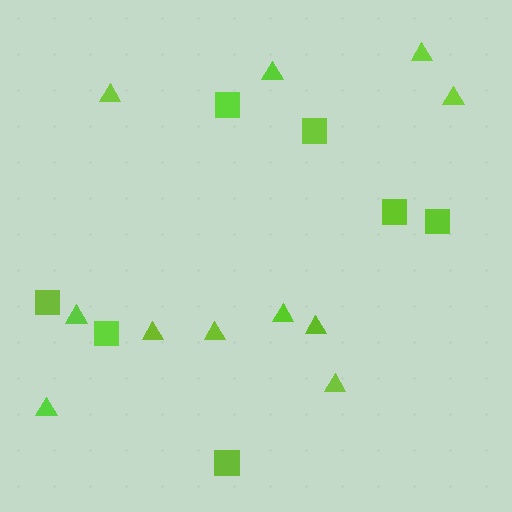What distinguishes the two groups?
There are 2 groups: one group of triangles (11) and one group of squares (7).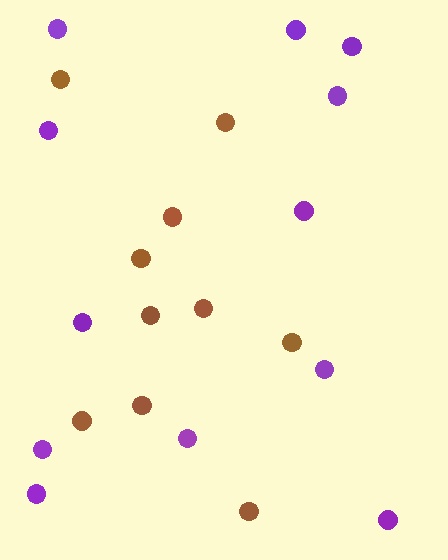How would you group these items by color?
There are 2 groups: one group of purple circles (12) and one group of brown circles (10).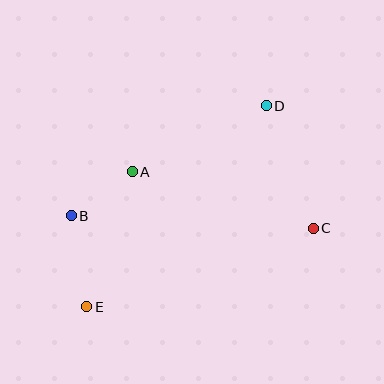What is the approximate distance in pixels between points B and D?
The distance between B and D is approximately 224 pixels.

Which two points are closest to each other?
Points A and B are closest to each other.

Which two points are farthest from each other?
Points D and E are farthest from each other.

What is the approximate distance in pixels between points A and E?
The distance between A and E is approximately 142 pixels.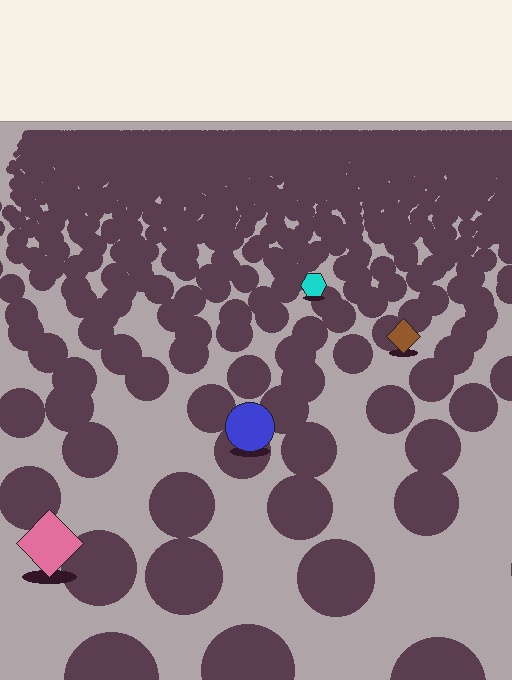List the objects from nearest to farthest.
From nearest to farthest: the pink diamond, the blue circle, the brown diamond, the cyan hexagon.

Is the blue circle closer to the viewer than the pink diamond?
No. The pink diamond is closer — you can tell from the texture gradient: the ground texture is coarser near it.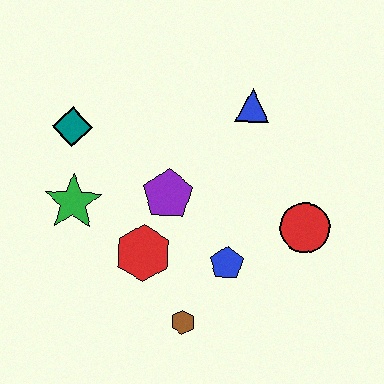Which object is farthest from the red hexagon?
The blue triangle is farthest from the red hexagon.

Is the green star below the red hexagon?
No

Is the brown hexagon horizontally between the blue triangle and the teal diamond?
Yes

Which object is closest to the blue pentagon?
The brown hexagon is closest to the blue pentagon.